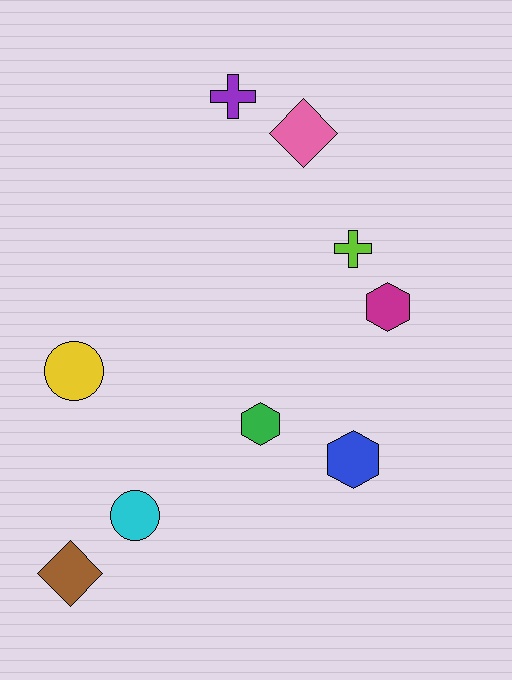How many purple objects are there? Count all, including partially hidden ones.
There is 1 purple object.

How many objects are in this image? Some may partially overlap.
There are 9 objects.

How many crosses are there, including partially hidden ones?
There are 2 crosses.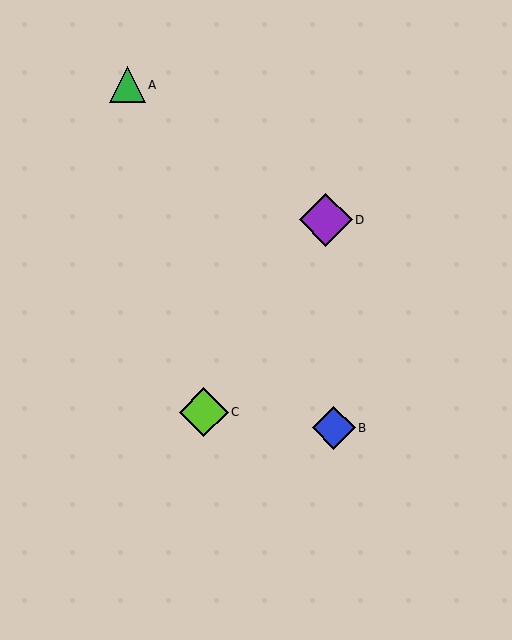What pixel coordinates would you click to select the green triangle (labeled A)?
Click at (127, 85) to select the green triangle A.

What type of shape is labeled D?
Shape D is a purple diamond.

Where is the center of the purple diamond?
The center of the purple diamond is at (326, 220).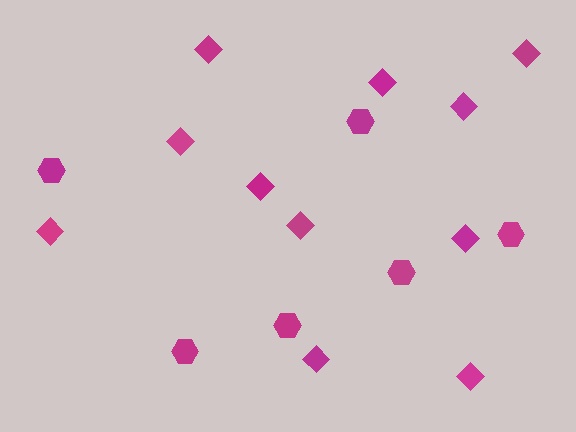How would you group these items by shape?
There are 2 groups: one group of diamonds (11) and one group of hexagons (6).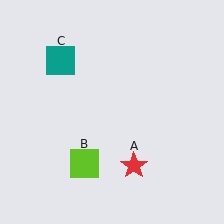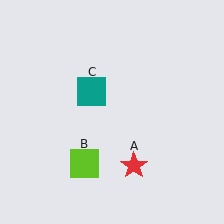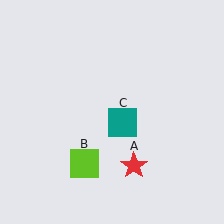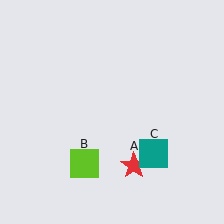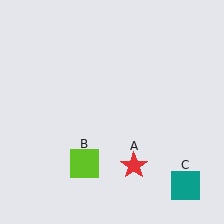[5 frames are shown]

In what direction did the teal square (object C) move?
The teal square (object C) moved down and to the right.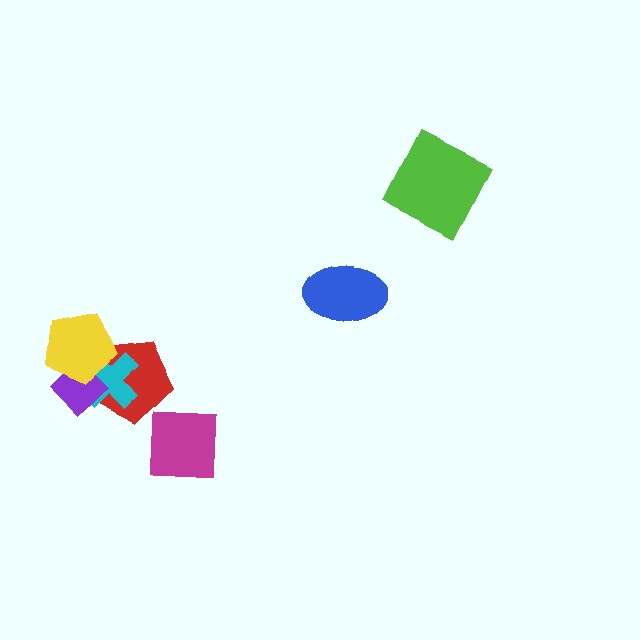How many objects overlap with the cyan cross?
3 objects overlap with the cyan cross.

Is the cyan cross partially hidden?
Yes, it is partially covered by another shape.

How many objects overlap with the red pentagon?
3 objects overlap with the red pentagon.